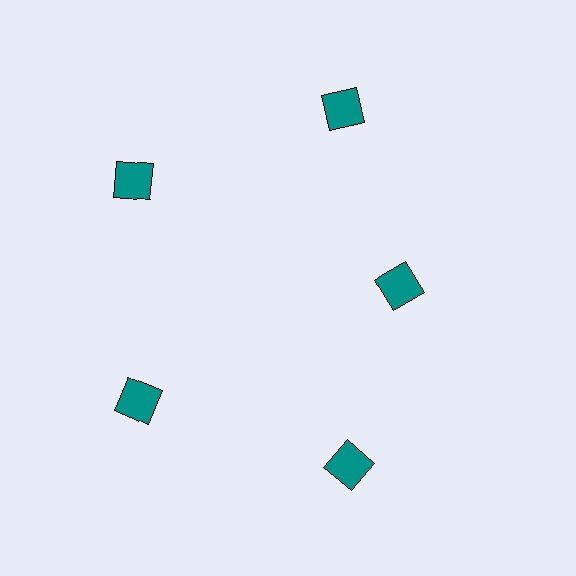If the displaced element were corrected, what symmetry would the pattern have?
It would have 5-fold rotational symmetry — the pattern would map onto itself every 72 degrees.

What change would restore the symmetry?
The symmetry would be restored by moving it outward, back onto the ring so that all 5 squares sit at equal angles and equal distance from the center.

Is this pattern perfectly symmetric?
No. The 5 teal squares are arranged in a ring, but one element near the 3 o'clock position is pulled inward toward the center, breaking the 5-fold rotational symmetry.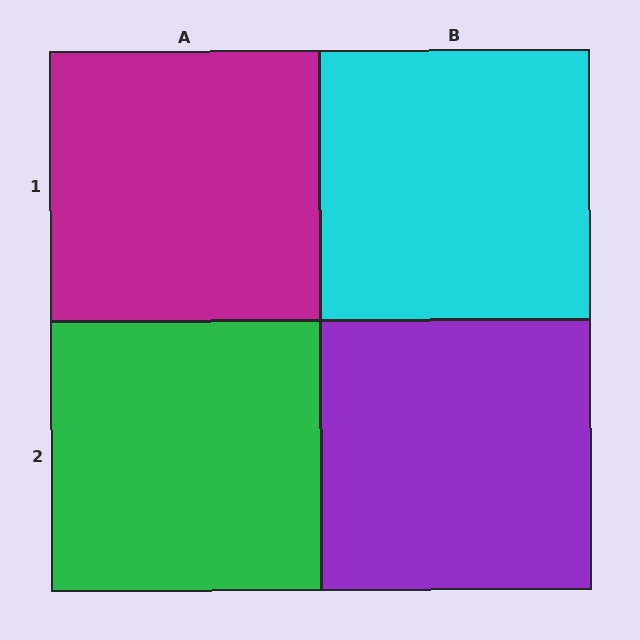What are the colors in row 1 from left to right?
Magenta, cyan.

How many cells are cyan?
1 cell is cyan.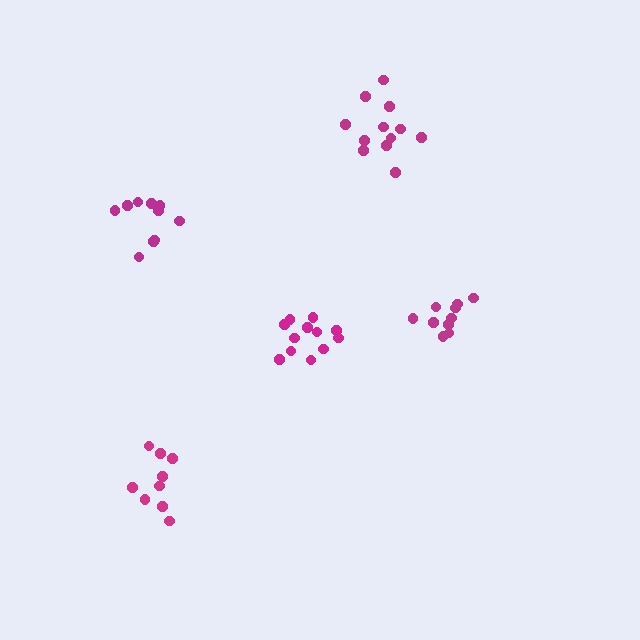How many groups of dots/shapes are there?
There are 5 groups.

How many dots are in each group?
Group 1: 10 dots, Group 2: 10 dots, Group 3: 12 dots, Group 4: 12 dots, Group 5: 9 dots (53 total).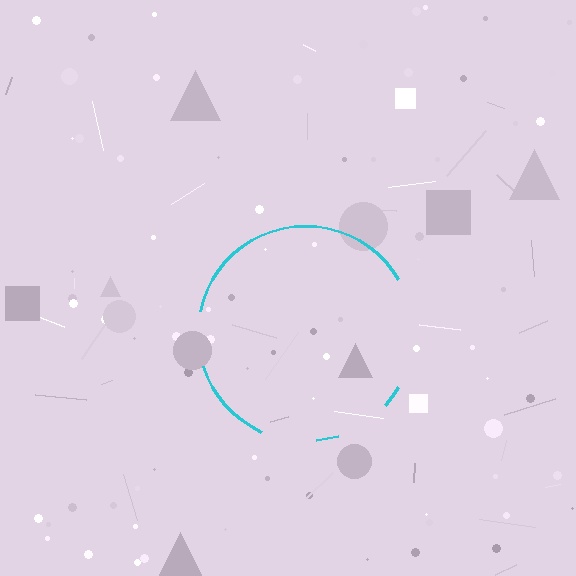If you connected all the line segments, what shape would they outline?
They would outline a circle.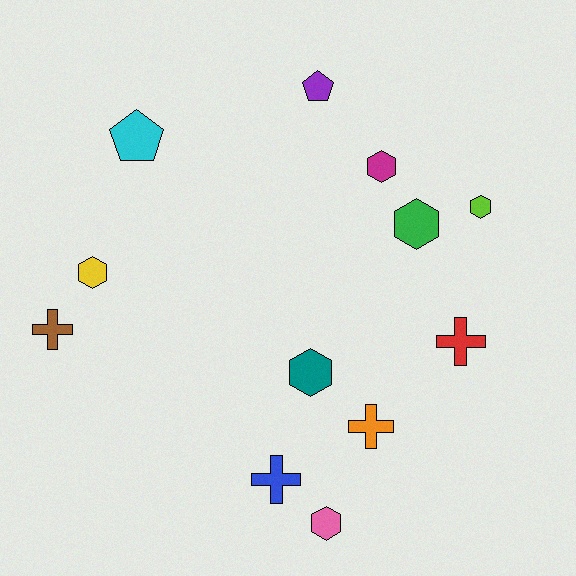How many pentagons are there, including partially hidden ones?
There are 2 pentagons.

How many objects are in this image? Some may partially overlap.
There are 12 objects.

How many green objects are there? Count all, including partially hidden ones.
There is 1 green object.